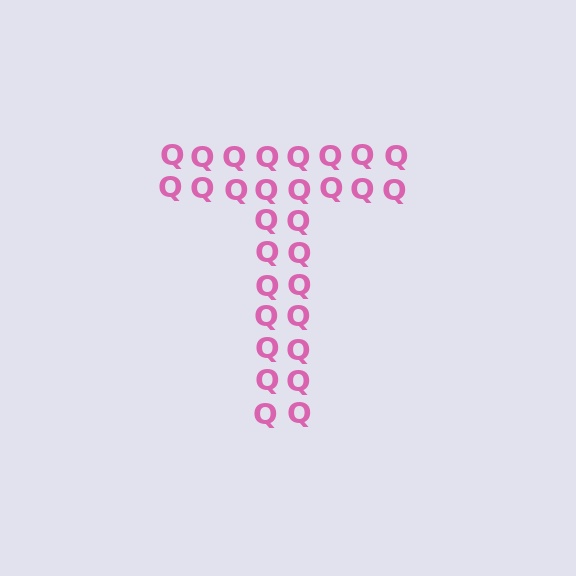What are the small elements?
The small elements are letter Q's.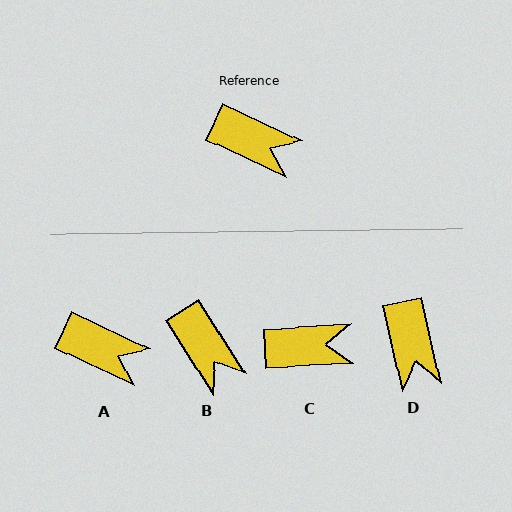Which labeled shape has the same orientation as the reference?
A.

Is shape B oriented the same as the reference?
No, it is off by about 32 degrees.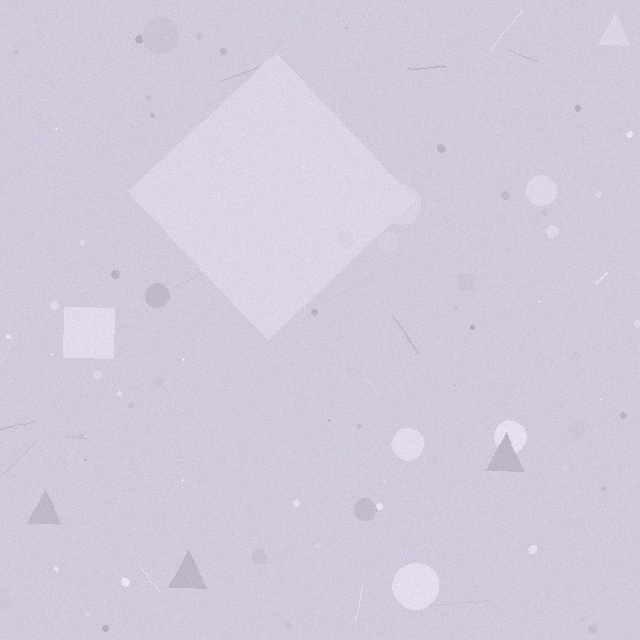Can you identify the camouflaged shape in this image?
The camouflaged shape is a diamond.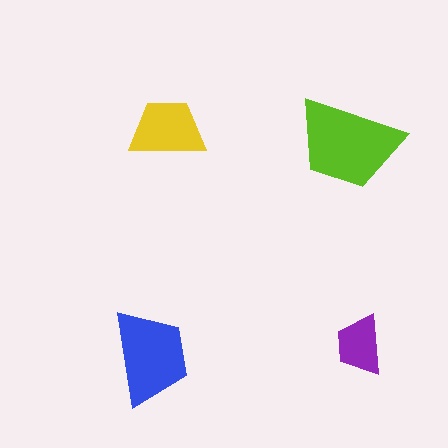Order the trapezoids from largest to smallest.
the lime one, the blue one, the yellow one, the purple one.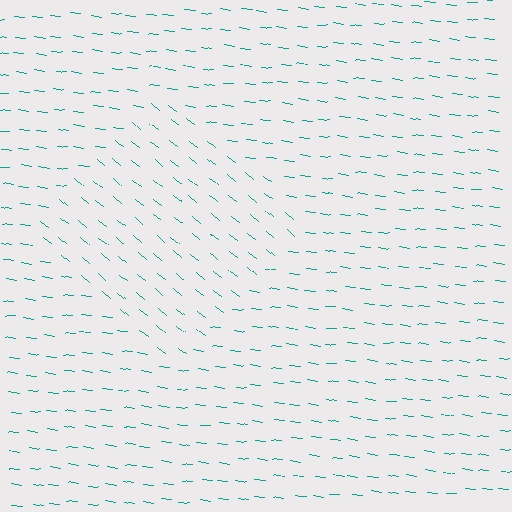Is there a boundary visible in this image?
Yes, there is a texture boundary formed by a change in line orientation.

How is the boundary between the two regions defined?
The boundary is defined purely by a change in line orientation (approximately 32 degrees difference). All lines are the same color and thickness.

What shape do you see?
I see a diamond.